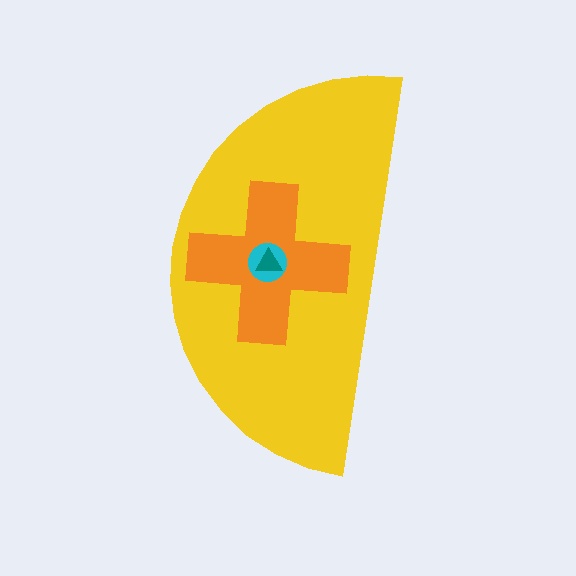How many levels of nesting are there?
4.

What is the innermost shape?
The teal triangle.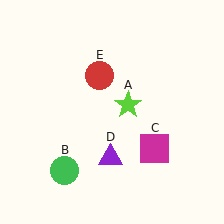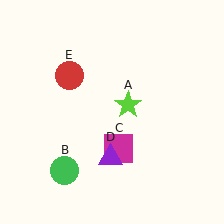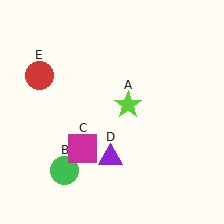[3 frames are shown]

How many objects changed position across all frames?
2 objects changed position: magenta square (object C), red circle (object E).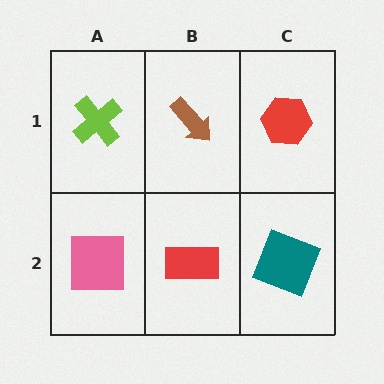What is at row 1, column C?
A red hexagon.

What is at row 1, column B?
A brown arrow.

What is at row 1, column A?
A lime cross.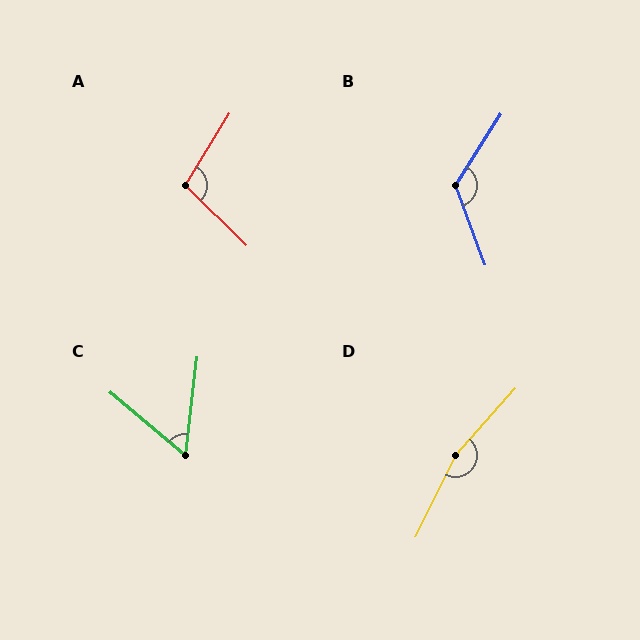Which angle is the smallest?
C, at approximately 57 degrees.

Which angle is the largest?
D, at approximately 164 degrees.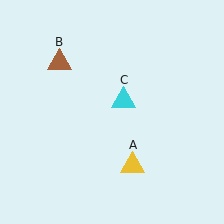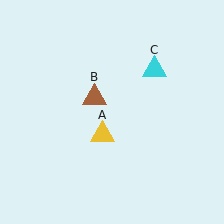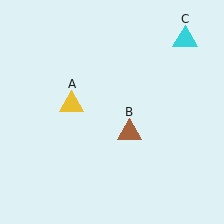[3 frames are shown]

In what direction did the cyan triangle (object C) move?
The cyan triangle (object C) moved up and to the right.